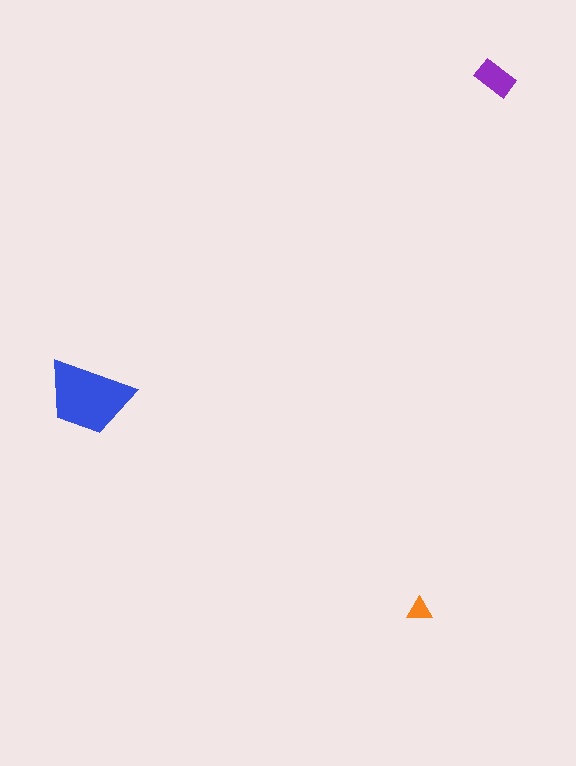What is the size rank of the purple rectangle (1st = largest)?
2nd.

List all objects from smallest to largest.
The orange triangle, the purple rectangle, the blue trapezoid.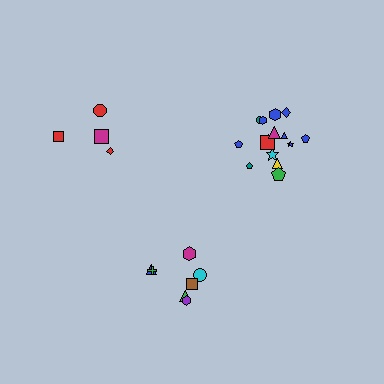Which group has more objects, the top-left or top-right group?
The top-right group.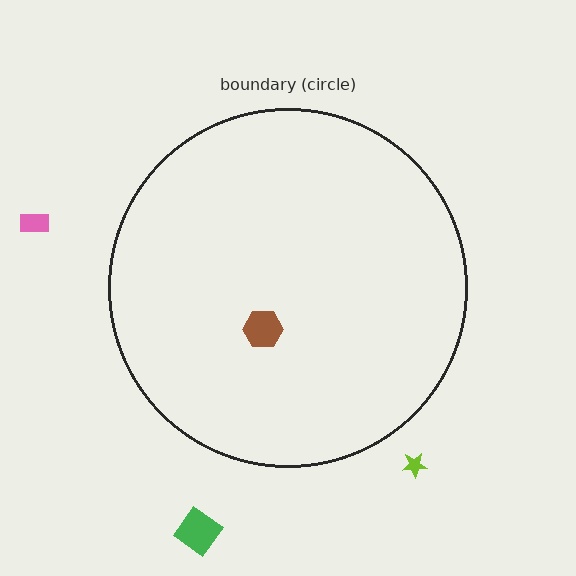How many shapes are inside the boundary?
1 inside, 3 outside.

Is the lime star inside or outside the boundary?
Outside.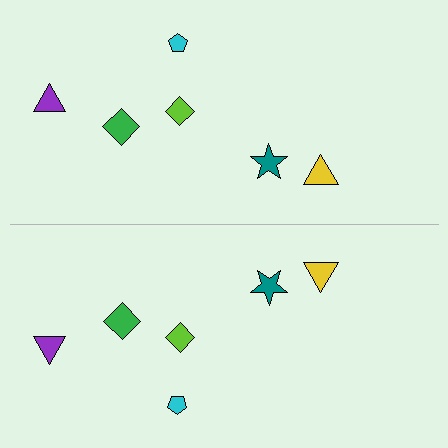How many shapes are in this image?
There are 12 shapes in this image.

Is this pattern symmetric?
Yes, this pattern has bilateral (reflection) symmetry.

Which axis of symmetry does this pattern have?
The pattern has a horizontal axis of symmetry running through the center of the image.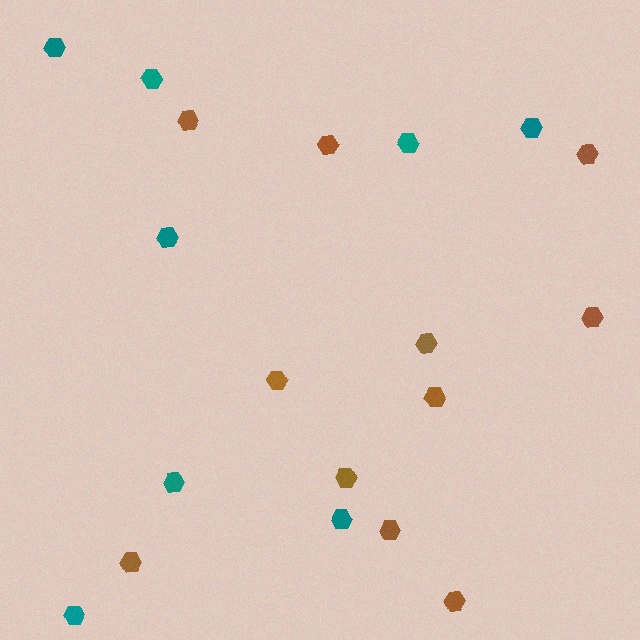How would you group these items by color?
There are 2 groups: one group of teal hexagons (8) and one group of brown hexagons (11).